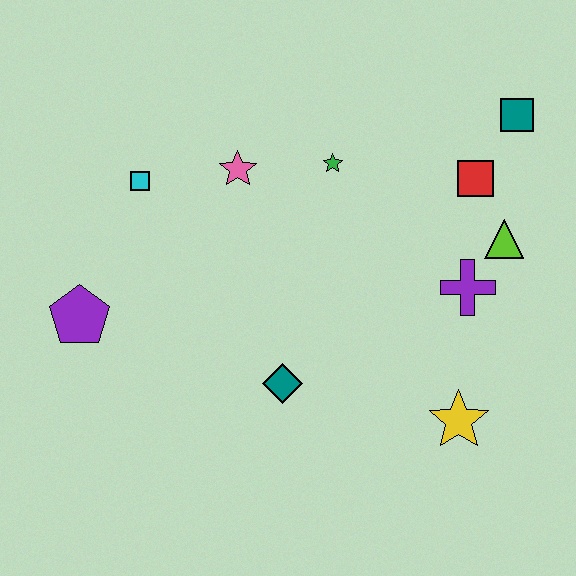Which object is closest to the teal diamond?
The yellow star is closest to the teal diamond.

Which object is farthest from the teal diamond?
The teal square is farthest from the teal diamond.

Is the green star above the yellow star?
Yes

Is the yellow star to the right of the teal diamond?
Yes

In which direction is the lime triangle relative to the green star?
The lime triangle is to the right of the green star.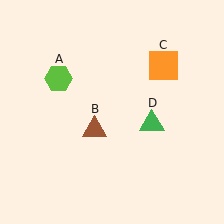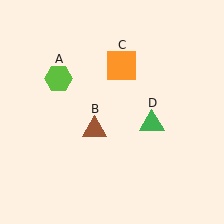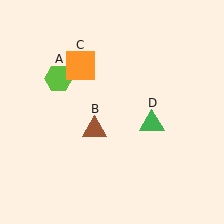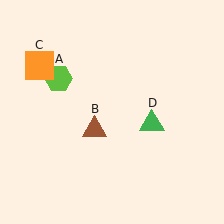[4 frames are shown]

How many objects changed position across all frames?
1 object changed position: orange square (object C).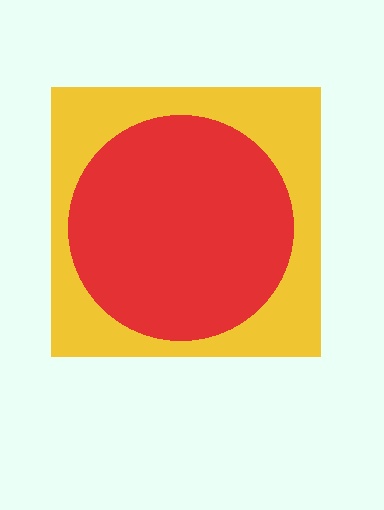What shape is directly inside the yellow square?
The red circle.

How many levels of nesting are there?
2.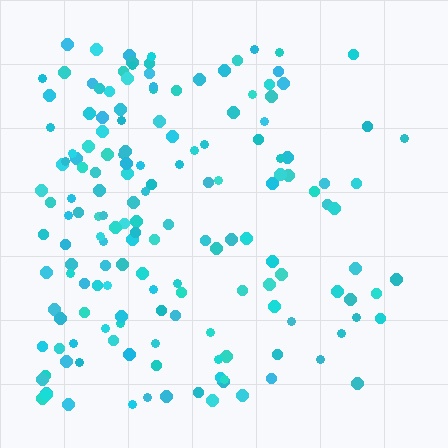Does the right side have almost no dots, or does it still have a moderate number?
Still a moderate number, just noticeably fewer than the left.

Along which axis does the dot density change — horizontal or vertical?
Horizontal.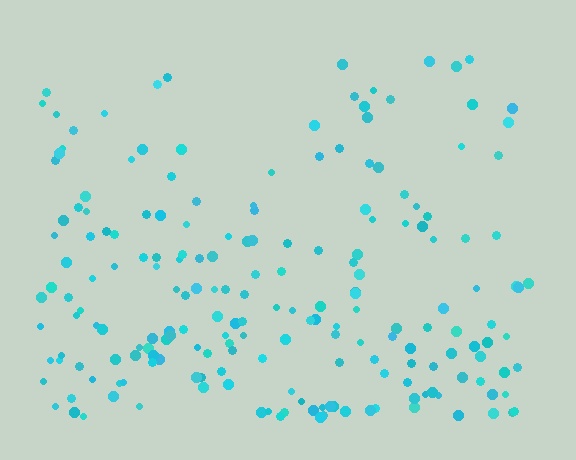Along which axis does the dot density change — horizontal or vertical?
Vertical.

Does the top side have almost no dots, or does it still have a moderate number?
Still a moderate number, just noticeably fewer than the bottom.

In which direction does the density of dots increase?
From top to bottom, with the bottom side densest.